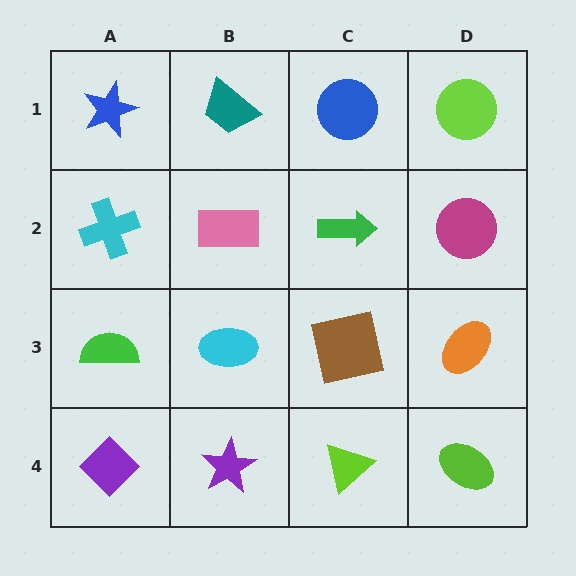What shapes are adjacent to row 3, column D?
A magenta circle (row 2, column D), a lime ellipse (row 4, column D), a brown square (row 3, column C).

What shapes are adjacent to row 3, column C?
A green arrow (row 2, column C), a lime triangle (row 4, column C), a cyan ellipse (row 3, column B), an orange ellipse (row 3, column D).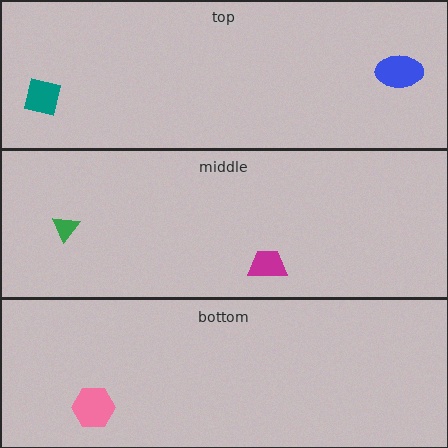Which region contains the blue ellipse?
The top region.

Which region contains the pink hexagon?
The bottom region.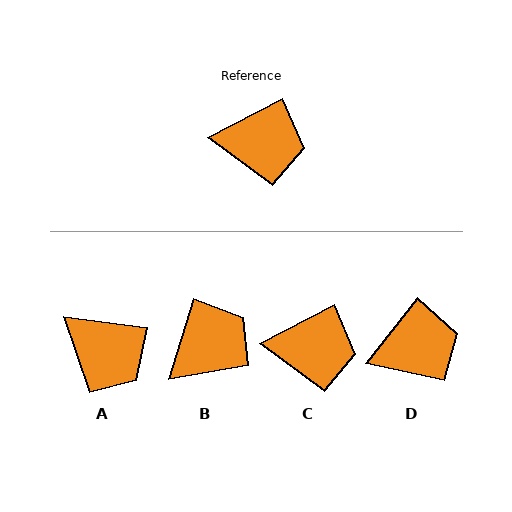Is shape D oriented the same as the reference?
No, it is off by about 24 degrees.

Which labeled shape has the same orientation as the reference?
C.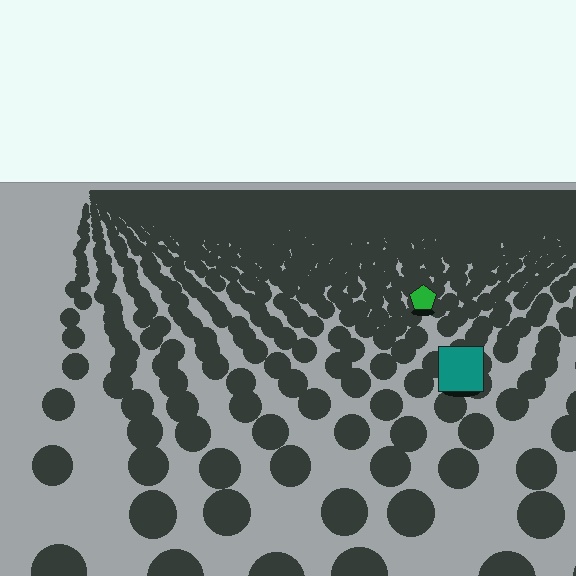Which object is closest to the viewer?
The teal square is closest. The texture marks near it are larger and more spread out.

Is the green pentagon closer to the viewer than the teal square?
No. The teal square is closer — you can tell from the texture gradient: the ground texture is coarser near it.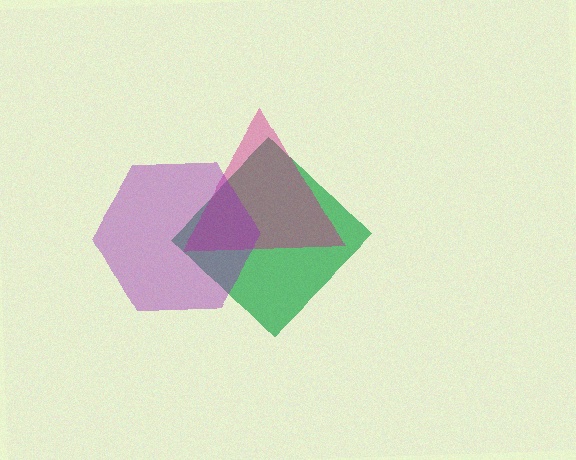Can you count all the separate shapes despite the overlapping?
Yes, there are 3 separate shapes.